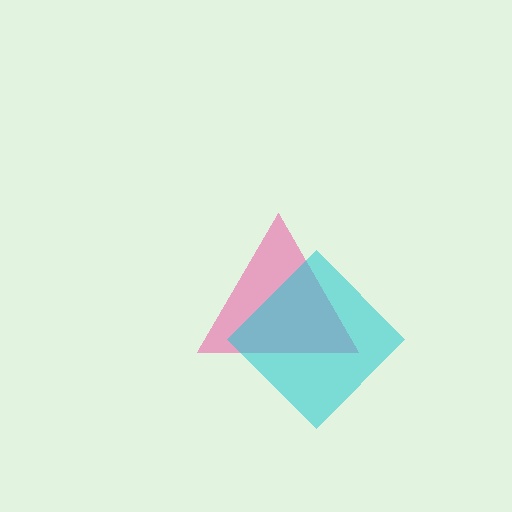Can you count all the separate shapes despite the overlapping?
Yes, there are 2 separate shapes.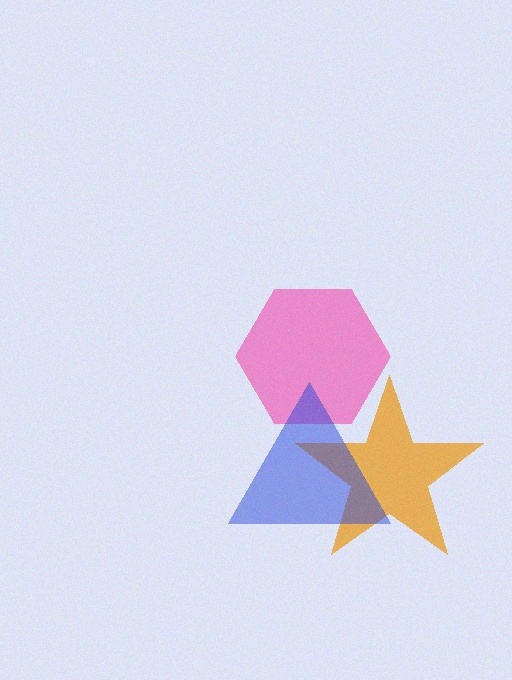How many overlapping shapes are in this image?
There are 3 overlapping shapes in the image.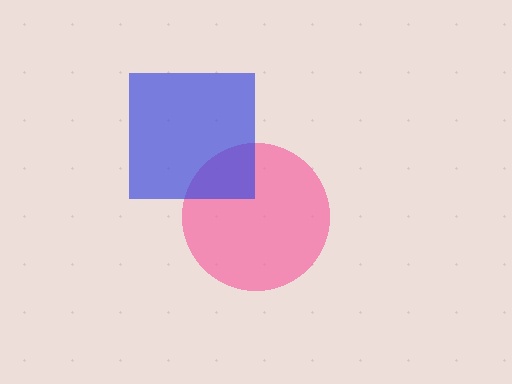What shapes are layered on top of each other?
The layered shapes are: a pink circle, a blue square.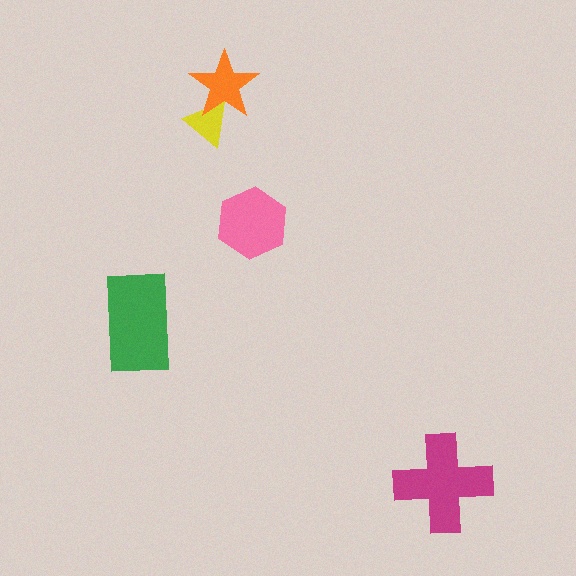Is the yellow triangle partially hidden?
Yes, it is partially covered by another shape.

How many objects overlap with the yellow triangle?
1 object overlaps with the yellow triangle.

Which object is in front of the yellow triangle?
The orange star is in front of the yellow triangle.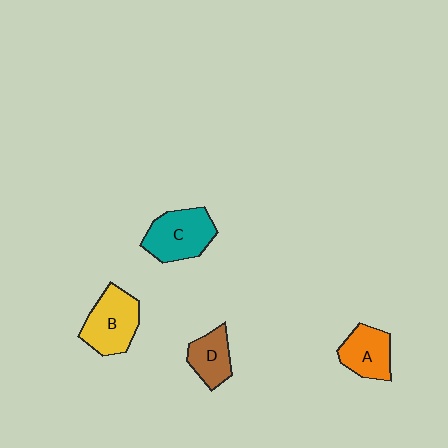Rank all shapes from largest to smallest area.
From largest to smallest: C (teal), B (yellow), A (orange), D (brown).